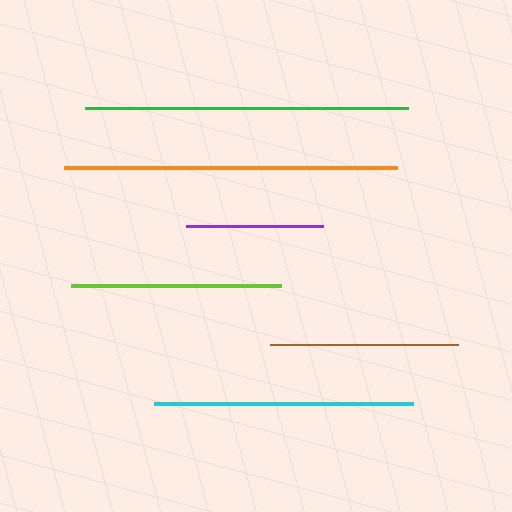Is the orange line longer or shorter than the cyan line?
The orange line is longer than the cyan line.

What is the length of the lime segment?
The lime segment is approximately 210 pixels long.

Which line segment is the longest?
The orange line is the longest at approximately 333 pixels.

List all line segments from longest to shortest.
From longest to shortest: orange, green, cyan, lime, brown, purple.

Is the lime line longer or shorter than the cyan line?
The cyan line is longer than the lime line.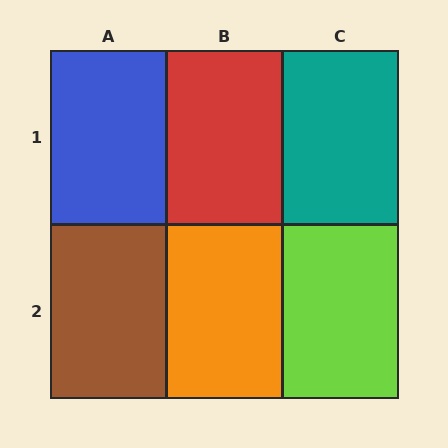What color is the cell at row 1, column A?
Blue.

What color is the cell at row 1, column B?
Red.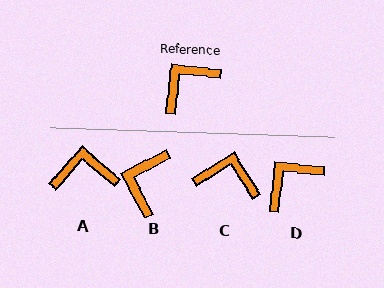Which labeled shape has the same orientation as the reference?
D.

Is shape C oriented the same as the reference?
No, it is off by about 52 degrees.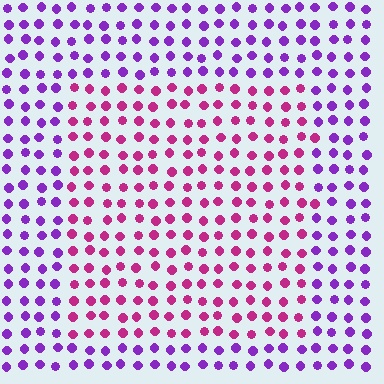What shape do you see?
I see a rectangle.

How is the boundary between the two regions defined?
The boundary is defined purely by a slight shift in hue (about 45 degrees). Spacing, size, and orientation are identical on both sides.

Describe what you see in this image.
The image is filled with small purple elements in a uniform arrangement. A rectangle-shaped region is visible where the elements are tinted to a slightly different hue, forming a subtle color boundary.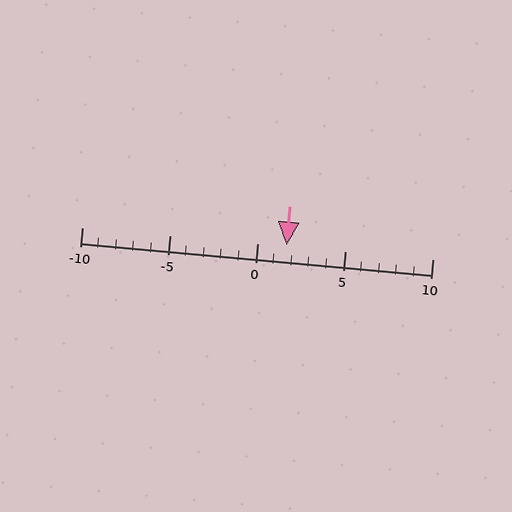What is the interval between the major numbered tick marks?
The major tick marks are spaced 5 units apart.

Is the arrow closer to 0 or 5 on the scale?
The arrow is closer to 0.